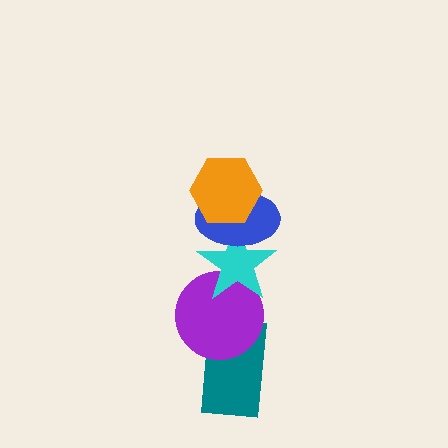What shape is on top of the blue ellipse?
The orange hexagon is on top of the blue ellipse.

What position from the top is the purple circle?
The purple circle is 4th from the top.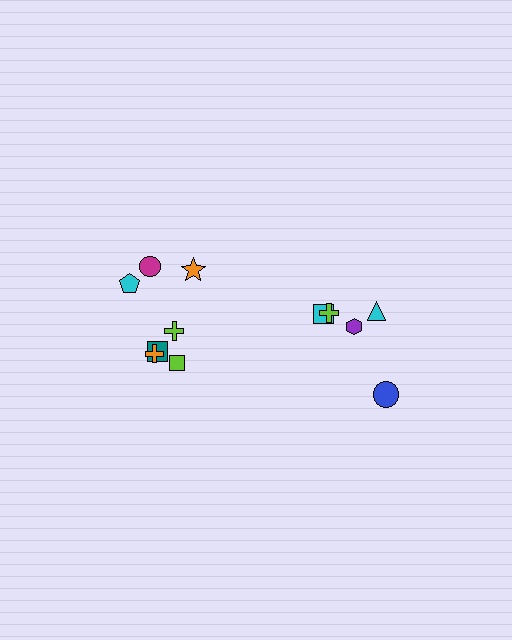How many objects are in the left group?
There are 7 objects.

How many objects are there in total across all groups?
There are 12 objects.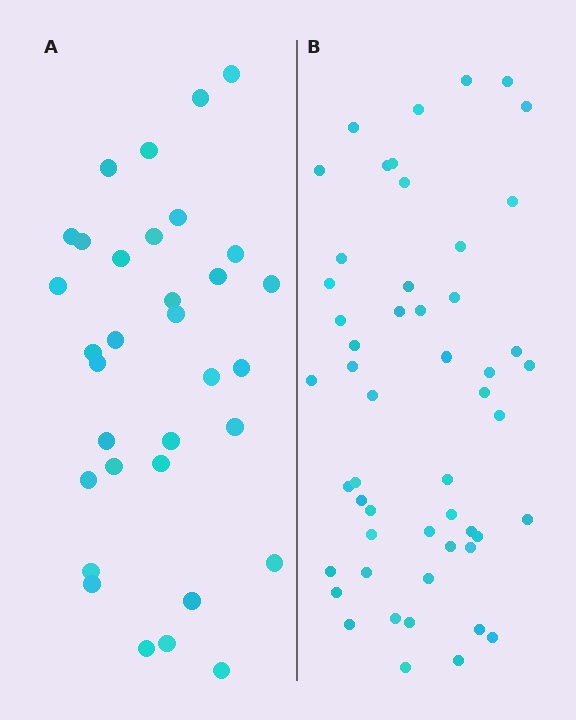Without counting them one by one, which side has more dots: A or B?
Region B (the right region) has more dots.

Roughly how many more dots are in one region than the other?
Region B has approximately 20 more dots than region A.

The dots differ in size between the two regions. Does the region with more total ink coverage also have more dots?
No. Region A has more total ink coverage because its dots are larger, but region B actually contains more individual dots. Total area can be misleading — the number of items is what matters here.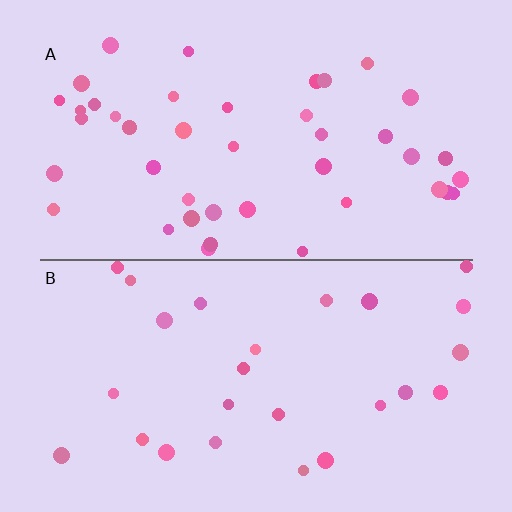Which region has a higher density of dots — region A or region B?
A (the top).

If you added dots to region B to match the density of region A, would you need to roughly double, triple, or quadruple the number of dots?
Approximately double.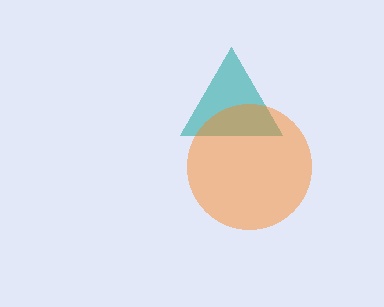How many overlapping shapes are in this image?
There are 2 overlapping shapes in the image.